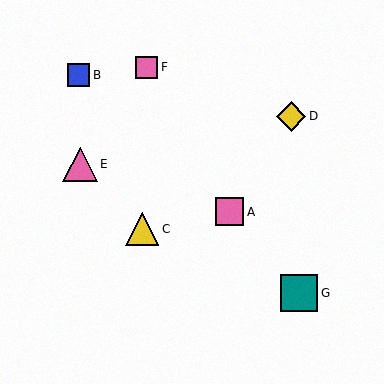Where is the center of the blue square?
The center of the blue square is at (79, 75).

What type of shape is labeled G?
Shape G is a teal square.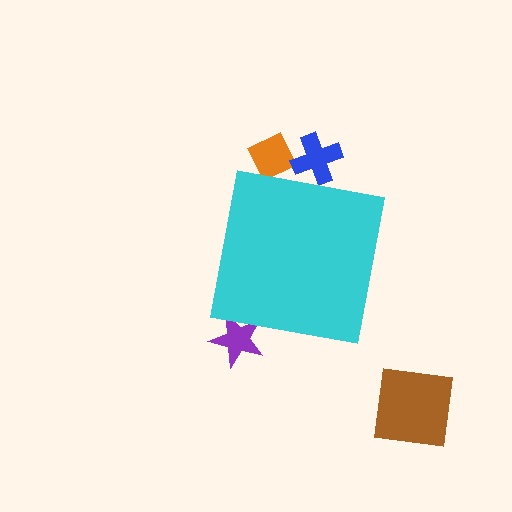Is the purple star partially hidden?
Yes, the purple star is partially hidden behind the cyan square.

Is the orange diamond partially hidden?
Yes, the orange diamond is partially hidden behind the cyan square.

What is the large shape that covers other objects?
A cyan square.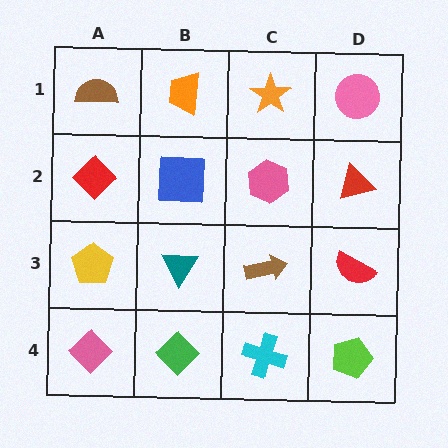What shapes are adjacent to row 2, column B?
An orange trapezoid (row 1, column B), a teal triangle (row 3, column B), a red diamond (row 2, column A), a pink hexagon (row 2, column C).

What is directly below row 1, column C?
A pink hexagon.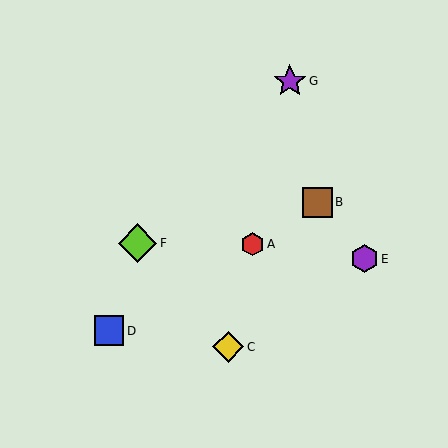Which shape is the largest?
The lime diamond (labeled F) is the largest.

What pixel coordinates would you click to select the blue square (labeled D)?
Click at (109, 331) to select the blue square D.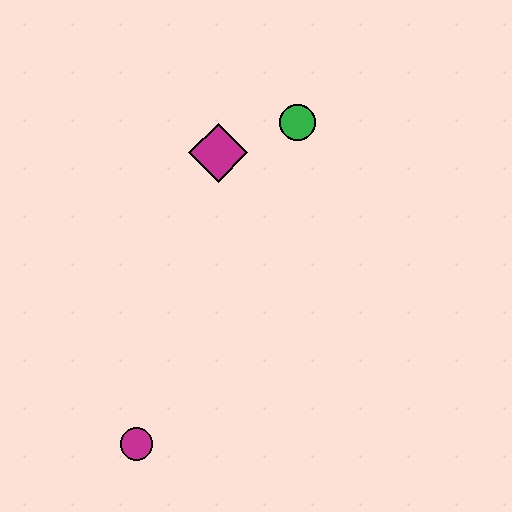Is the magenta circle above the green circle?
No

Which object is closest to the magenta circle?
The magenta diamond is closest to the magenta circle.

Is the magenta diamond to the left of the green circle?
Yes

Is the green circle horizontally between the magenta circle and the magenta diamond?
No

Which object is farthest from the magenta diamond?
The magenta circle is farthest from the magenta diamond.